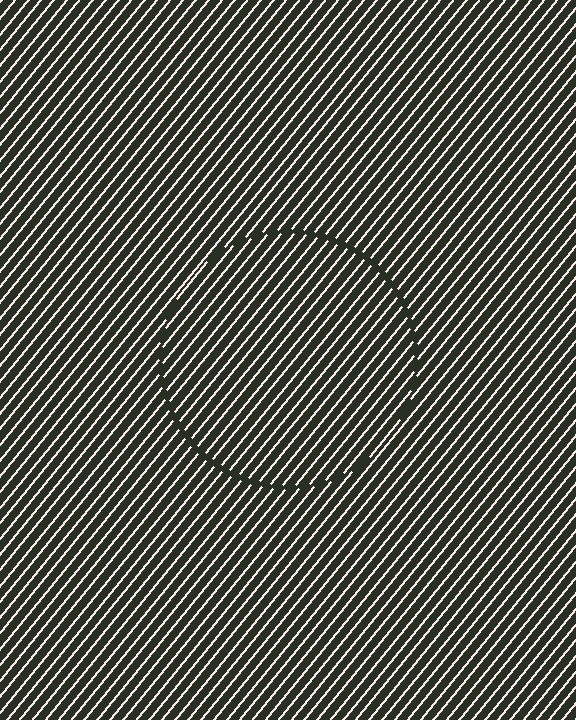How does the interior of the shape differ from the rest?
The interior of the shape contains the same grating, shifted by half a period — the contour is defined by the phase discontinuity where line-ends from the inner and outer gratings abut.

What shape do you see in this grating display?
An illusory circle. The interior of the shape contains the same grating, shifted by half a period — the contour is defined by the phase discontinuity where line-ends from the inner and outer gratings abut.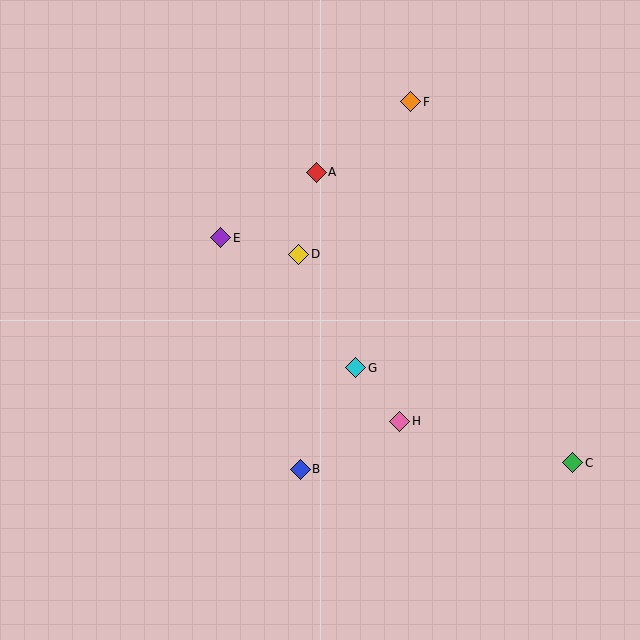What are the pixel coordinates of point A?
Point A is at (316, 172).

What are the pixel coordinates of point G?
Point G is at (356, 368).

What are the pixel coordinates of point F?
Point F is at (411, 102).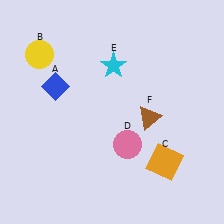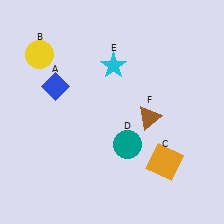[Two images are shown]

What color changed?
The circle (D) changed from pink in Image 1 to teal in Image 2.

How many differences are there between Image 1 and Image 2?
There is 1 difference between the two images.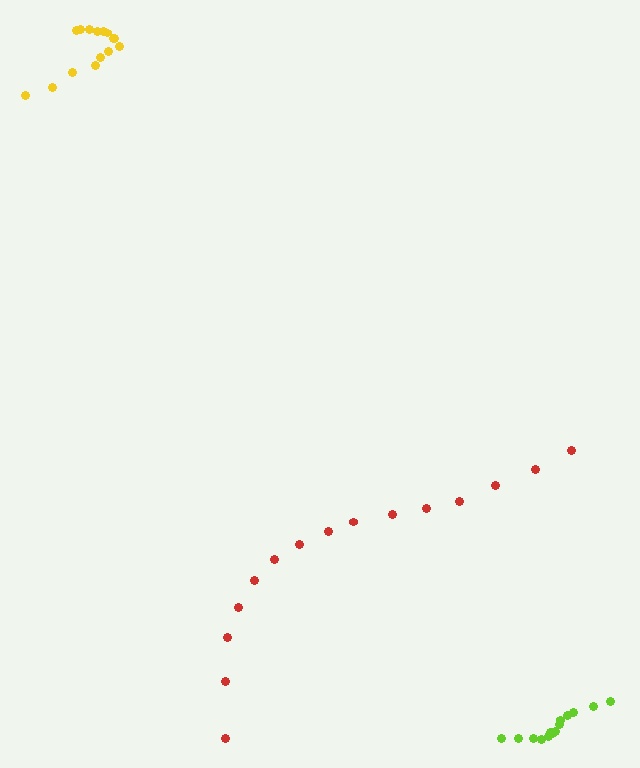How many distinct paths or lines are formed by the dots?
There are 3 distinct paths.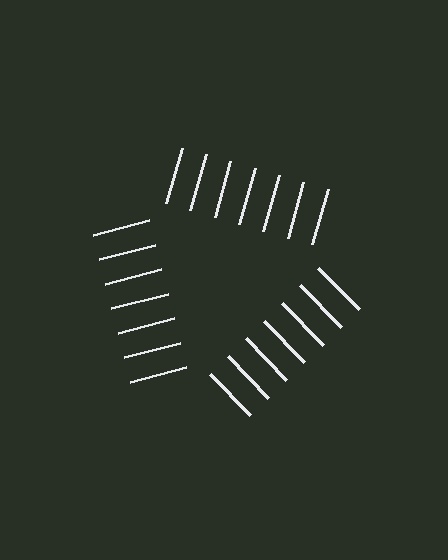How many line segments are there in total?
21 — 7 along each of the 3 edges.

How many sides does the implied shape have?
3 sides — the line-ends trace a triangle.